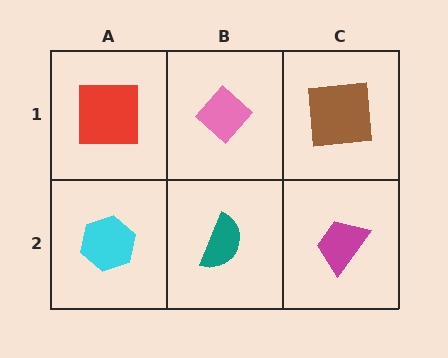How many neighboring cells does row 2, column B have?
3.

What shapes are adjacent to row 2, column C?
A brown square (row 1, column C), a teal semicircle (row 2, column B).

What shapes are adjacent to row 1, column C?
A magenta trapezoid (row 2, column C), a pink diamond (row 1, column B).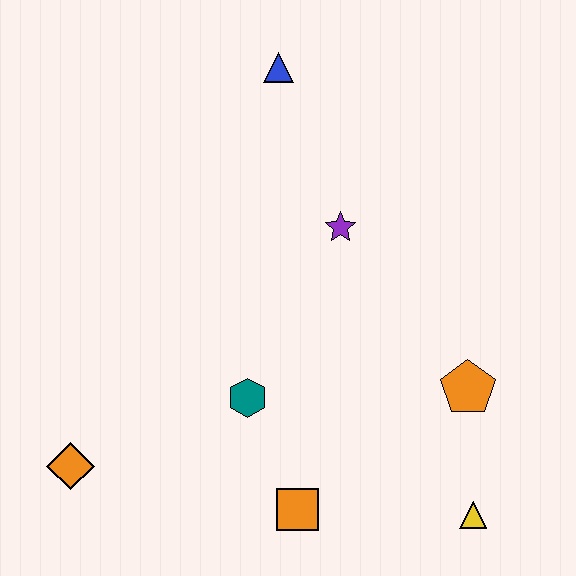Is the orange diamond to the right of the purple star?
No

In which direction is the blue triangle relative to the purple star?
The blue triangle is above the purple star.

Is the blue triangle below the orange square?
No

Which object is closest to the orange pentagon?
The yellow triangle is closest to the orange pentagon.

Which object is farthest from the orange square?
The blue triangle is farthest from the orange square.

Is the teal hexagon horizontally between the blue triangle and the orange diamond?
Yes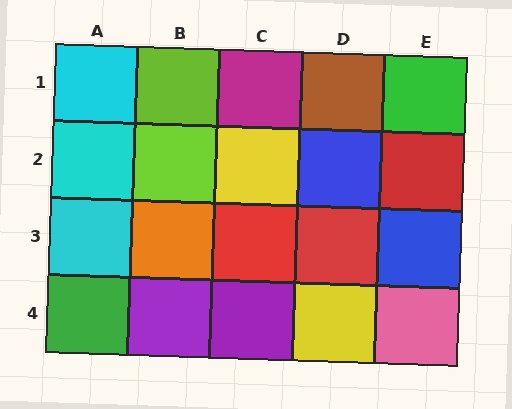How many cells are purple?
2 cells are purple.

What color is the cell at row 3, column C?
Red.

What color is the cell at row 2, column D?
Blue.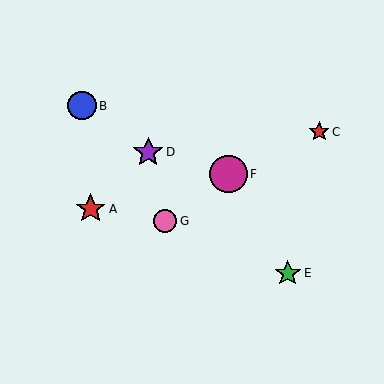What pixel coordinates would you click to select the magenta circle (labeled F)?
Click at (228, 174) to select the magenta circle F.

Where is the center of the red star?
The center of the red star is at (91, 209).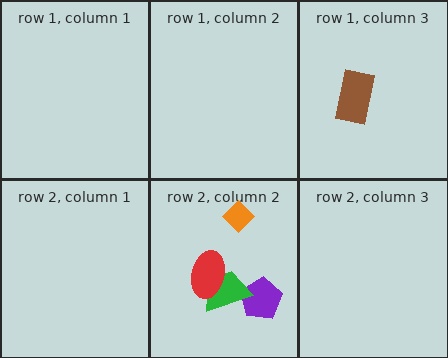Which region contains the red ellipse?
The row 2, column 2 region.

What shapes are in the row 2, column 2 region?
The purple pentagon, the green trapezoid, the red ellipse, the orange diamond.